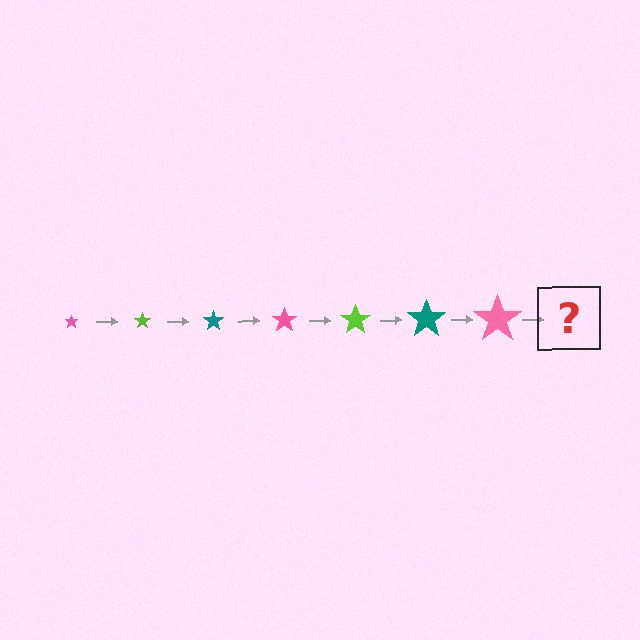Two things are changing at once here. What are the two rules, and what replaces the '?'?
The two rules are that the star grows larger each step and the color cycles through pink, lime, and teal. The '?' should be a lime star, larger than the previous one.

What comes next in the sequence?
The next element should be a lime star, larger than the previous one.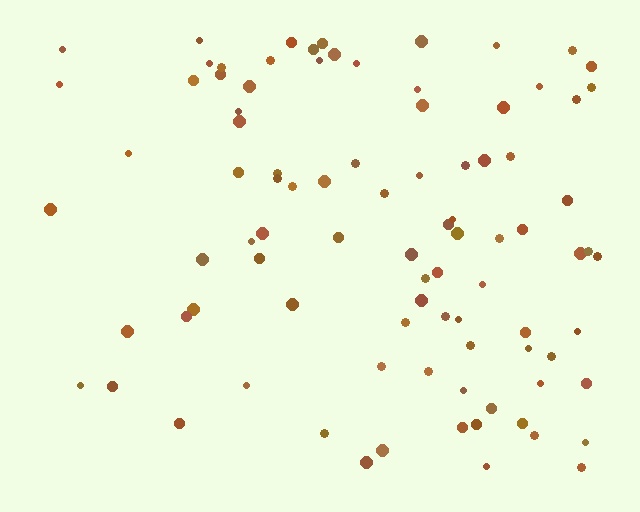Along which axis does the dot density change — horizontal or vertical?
Horizontal.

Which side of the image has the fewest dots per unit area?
The left.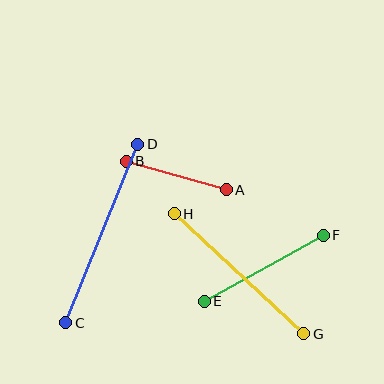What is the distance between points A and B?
The distance is approximately 104 pixels.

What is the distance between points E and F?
The distance is approximately 136 pixels.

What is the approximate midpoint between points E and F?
The midpoint is at approximately (264, 268) pixels.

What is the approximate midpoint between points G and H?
The midpoint is at approximately (239, 274) pixels.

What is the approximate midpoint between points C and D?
The midpoint is at approximately (102, 234) pixels.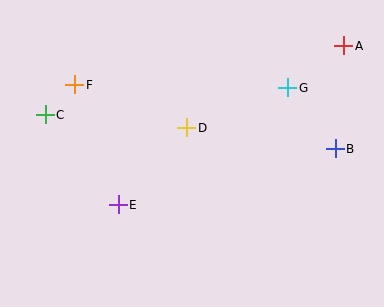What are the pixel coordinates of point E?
Point E is at (118, 205).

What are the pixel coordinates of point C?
Point C is at (45, 115).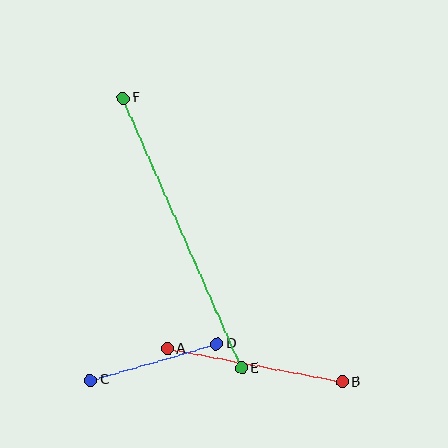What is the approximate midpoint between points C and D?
The midpoint is at approximately (154, 362) pixels.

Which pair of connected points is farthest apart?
Points E and F are farthest apart.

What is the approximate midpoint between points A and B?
The midpoint is at approximately (255, 365) pixels.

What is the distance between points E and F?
The distance is approximately 295 pixels.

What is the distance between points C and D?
The distance is approximately 132 pixels.